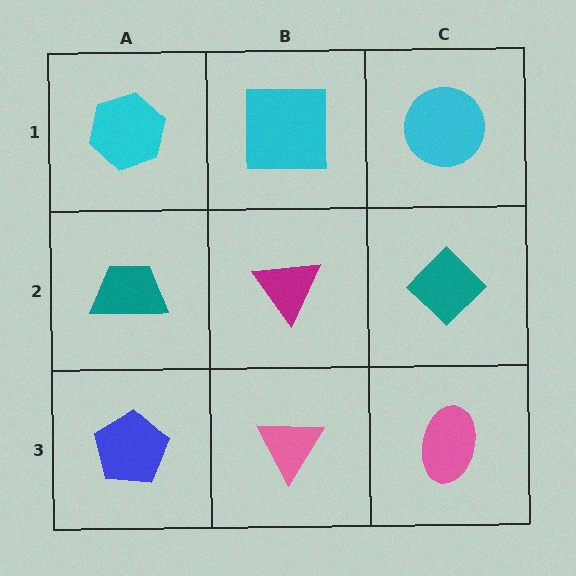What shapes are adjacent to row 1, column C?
A teal diamond (row 2, column C), a cyan square (row 1, column B).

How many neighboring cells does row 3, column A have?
2.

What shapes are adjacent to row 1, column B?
A magenta triangle (row 2, column B), a cyan hexagon (row 1, column A), a cyan circle (row 1, column C).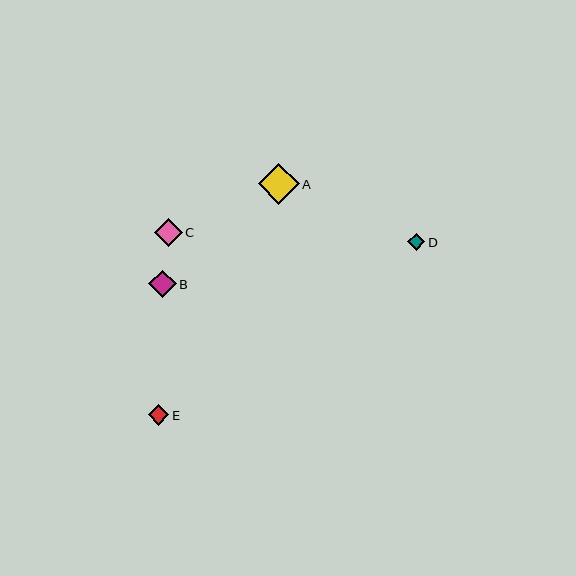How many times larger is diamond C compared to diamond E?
Diamond C is approximately 1.3 times the size of diamond E.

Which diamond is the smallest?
Diamond D is the smallest with a size of approximately 17 pixels.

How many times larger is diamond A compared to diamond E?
Diamond A is approximately 2.0 times the size of diamond E.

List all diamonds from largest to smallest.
From largest to smallest: A, C, B, E, D.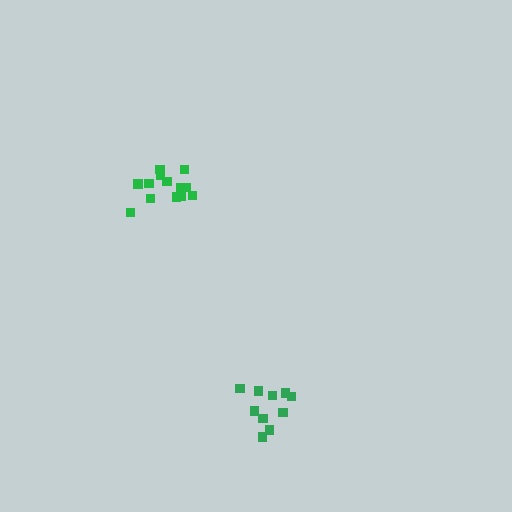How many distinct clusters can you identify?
There are 2 distinct clusters.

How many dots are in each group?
Group 1: 13 dots, Group 2: 10 dots (23 total).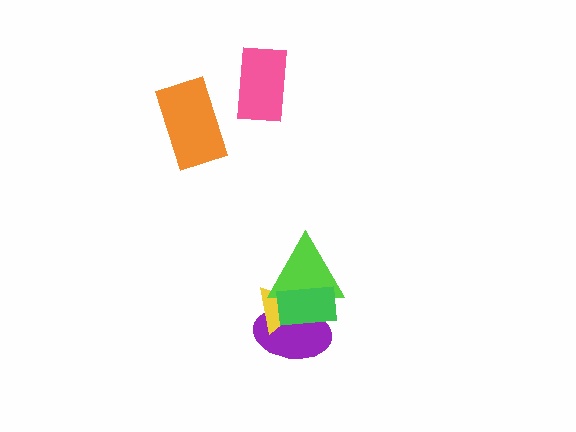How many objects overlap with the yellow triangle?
3 objects overlap with the yellow triangle.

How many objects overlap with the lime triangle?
3 objects overlap with the lime triangle.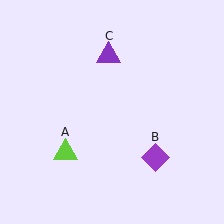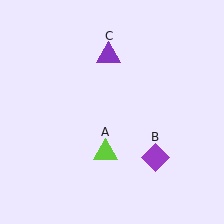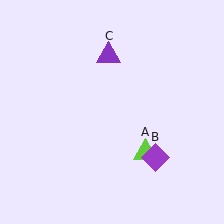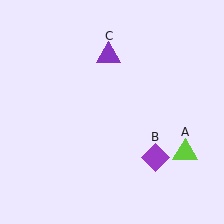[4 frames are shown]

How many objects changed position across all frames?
1 object changed position: lime triangle (object A).